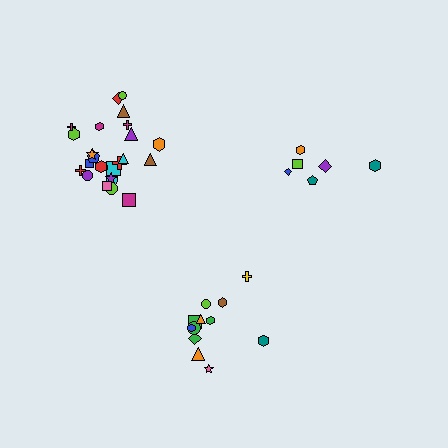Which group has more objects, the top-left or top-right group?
The top-left group.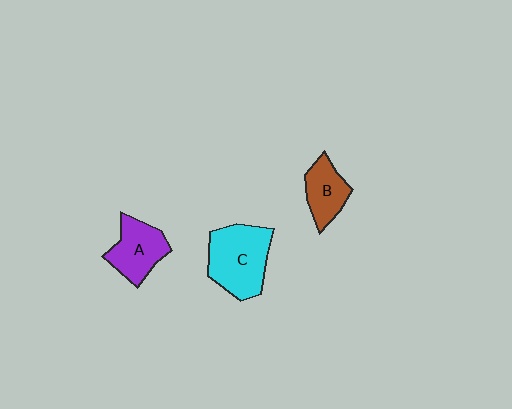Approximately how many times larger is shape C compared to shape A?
Approximately 1.4 times.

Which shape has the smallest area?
Shape B (brown).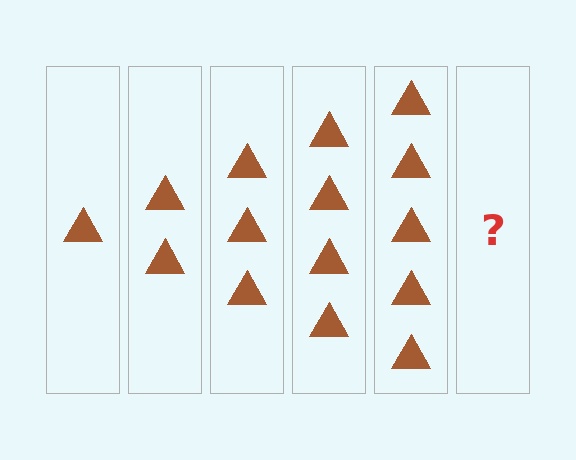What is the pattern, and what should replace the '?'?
The pattern is that each step adds one more triangle. The '?' should be 6 triangles.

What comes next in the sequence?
The next element should be 6 triangles.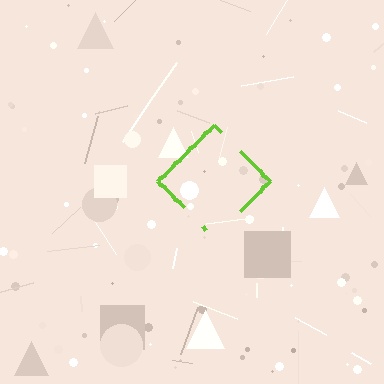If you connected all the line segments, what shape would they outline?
They would outline a diamond.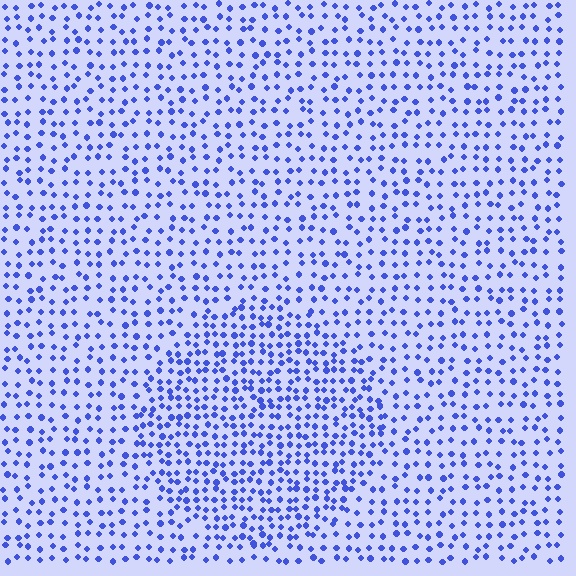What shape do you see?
I see a circle.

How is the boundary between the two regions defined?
The boundary is defined by a change in element density (approximately 1.6x ratio). All elements are the same color, size, and shape.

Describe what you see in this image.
The image contains small blue elements arranged at two different densities. A circle-shaped region is visible where the elements are more densely packed than the surrounding area.